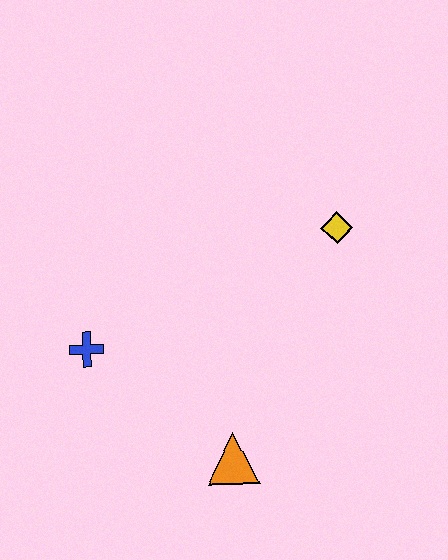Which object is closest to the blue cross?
The orange triangle is closest to the blue cross.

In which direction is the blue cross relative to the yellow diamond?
The blue cross is to the left of the yellow diamond.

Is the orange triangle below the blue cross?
Yes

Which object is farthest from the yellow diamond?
The blue cross is farthest from the yellow diamond.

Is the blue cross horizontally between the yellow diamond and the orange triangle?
No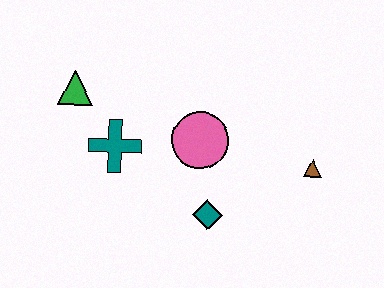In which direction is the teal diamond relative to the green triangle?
The teal diamond is to the right of the green triangle.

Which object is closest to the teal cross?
The green triangle is closest to the teal cross.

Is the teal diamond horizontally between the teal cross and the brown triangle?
Yes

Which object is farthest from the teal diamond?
The green triangle is farthest from the teal diamond.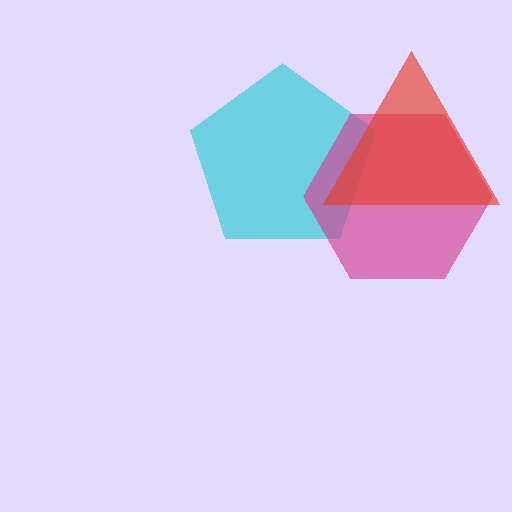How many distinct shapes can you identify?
There are 3 distinct shapes: a cyan pentagon, a magenta hexagon, a red triangle.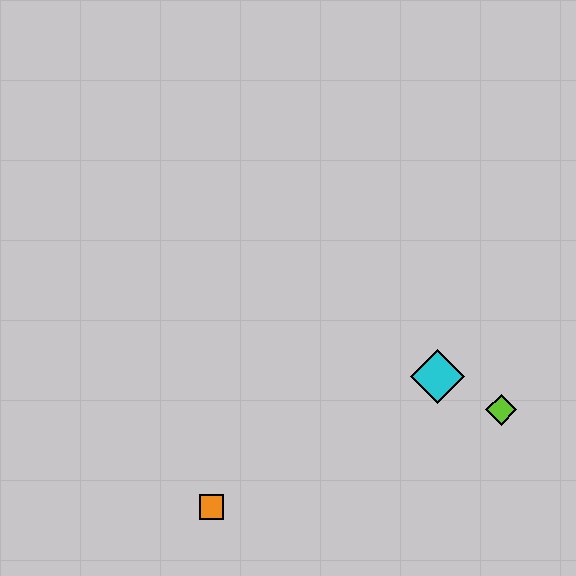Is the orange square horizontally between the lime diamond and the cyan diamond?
No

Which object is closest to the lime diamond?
The cyan diamond is closest to the lime diamond.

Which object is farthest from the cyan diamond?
The orange square is farthest from the cyan diamond.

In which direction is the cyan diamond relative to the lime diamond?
The cyan diamond is to the left of the lime diamond.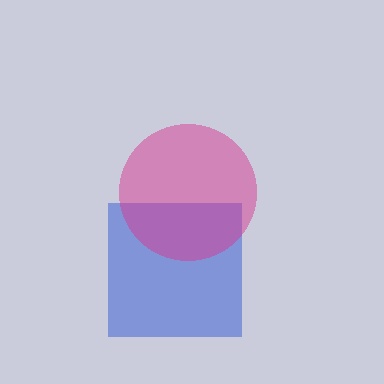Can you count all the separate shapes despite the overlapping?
Yes, there are 2 separate shapes.